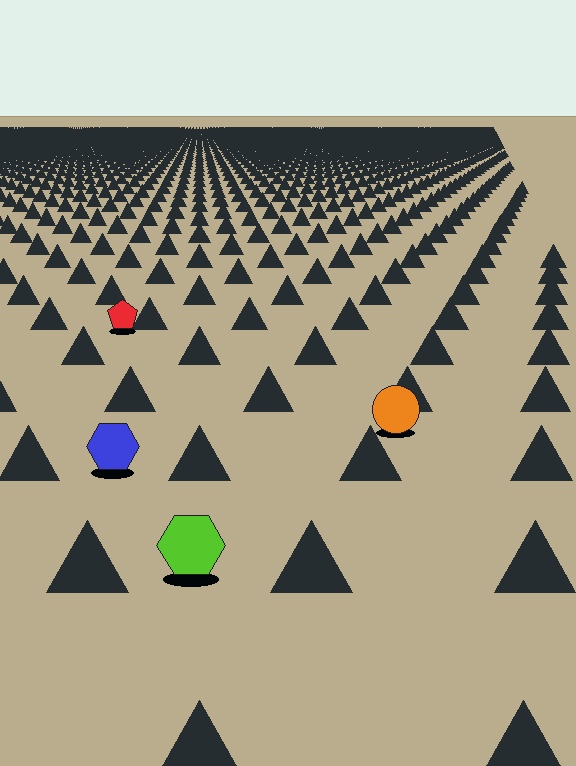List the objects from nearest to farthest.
From nearest to farthest: the lime hexagon, the blue hexagon, the orange circle, the red pentagon.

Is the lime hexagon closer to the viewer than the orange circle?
Yes. The lime hexagon is closer — you can tell from the texture gradient: the ground texture is coarser near it.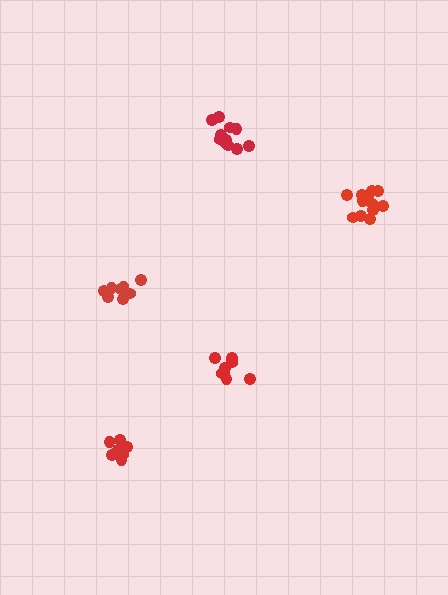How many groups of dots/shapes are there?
There are 5 groups.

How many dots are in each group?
Group 1: 8 dots, Group 2: 8 dots, Group 3: 13 dots, Group 4: 12 dots, Group 5: 8 dots (49 total).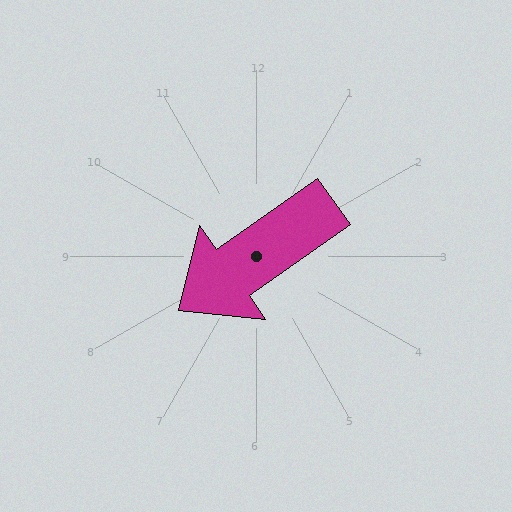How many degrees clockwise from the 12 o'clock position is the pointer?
Approximately 235 degrees.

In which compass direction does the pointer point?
Southwest.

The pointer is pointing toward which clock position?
Roughly 8 o'clock.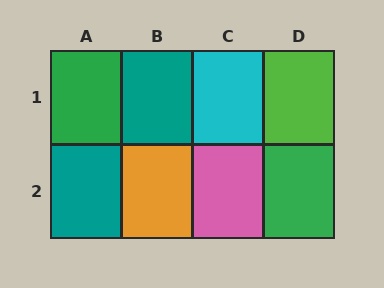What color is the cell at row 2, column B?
Orange.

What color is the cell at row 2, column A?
Teal.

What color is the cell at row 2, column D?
Green.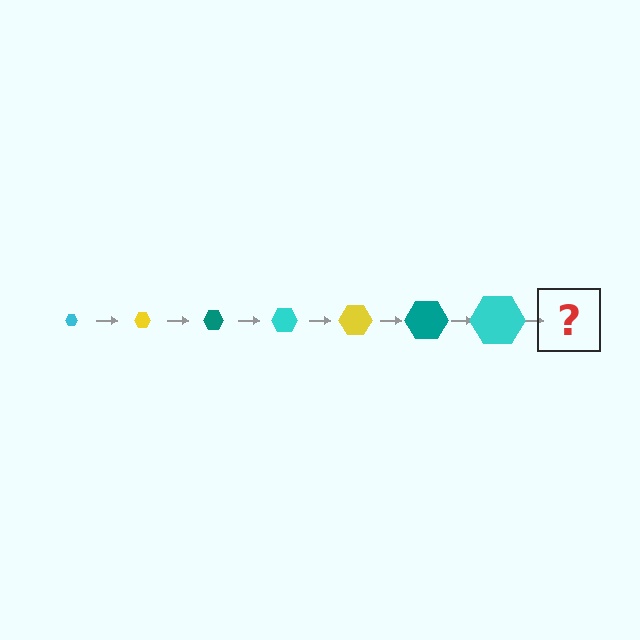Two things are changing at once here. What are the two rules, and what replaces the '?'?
The two rules are that the hexagon grows larger each step and the color cycles through cyan, yellow, and teal. The '?' should be a yellow hexagon, larger than the previous one.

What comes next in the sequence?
The next element should be a yellow hexagon, larger than the previous one.